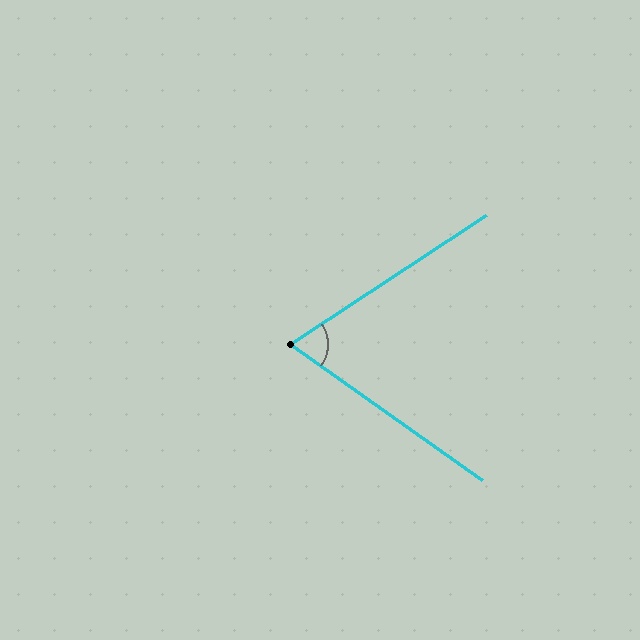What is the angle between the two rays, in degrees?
Approximately 69 degrees.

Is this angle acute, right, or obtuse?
It is acute.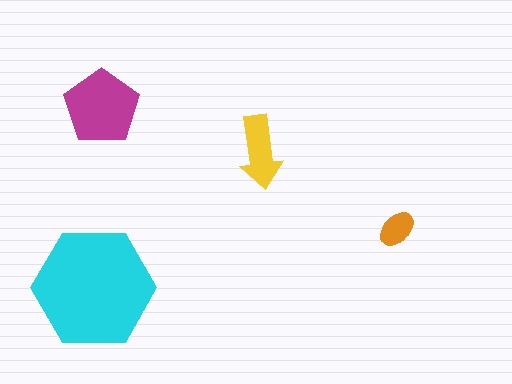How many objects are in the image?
There are 4 objects in the image.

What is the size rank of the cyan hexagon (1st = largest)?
1st.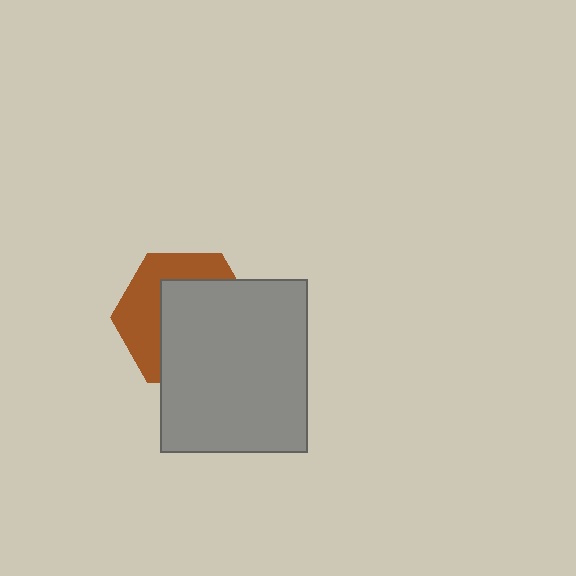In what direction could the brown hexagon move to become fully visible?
The brown hexagon could move toward the upper-left. That would shift it out from behind the gray rectangle entirely.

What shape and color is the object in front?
The object in front is a gray rectangle.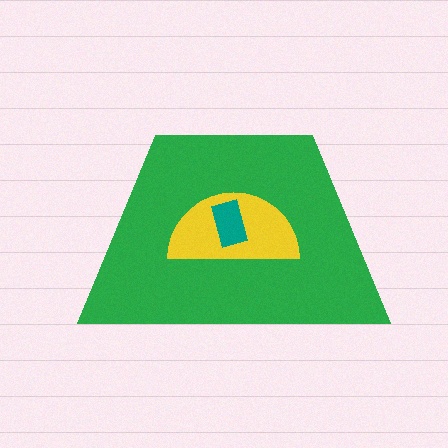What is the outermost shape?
The green trapezoid.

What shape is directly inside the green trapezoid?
The yellow semicircle.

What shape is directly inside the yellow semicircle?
The teal rectangle.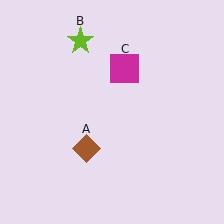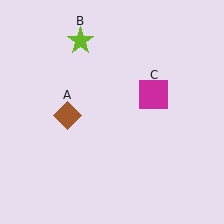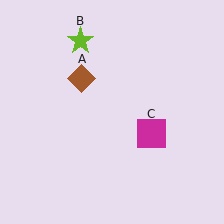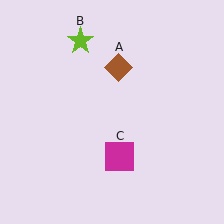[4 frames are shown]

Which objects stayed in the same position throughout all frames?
Lime star (object B) remained stationary.